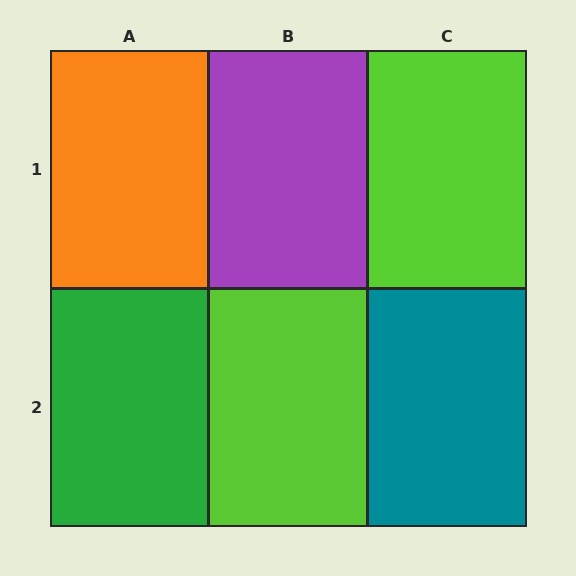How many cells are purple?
1 cell is purple.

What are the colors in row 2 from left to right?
Green, lime, teal.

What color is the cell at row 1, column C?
Lime.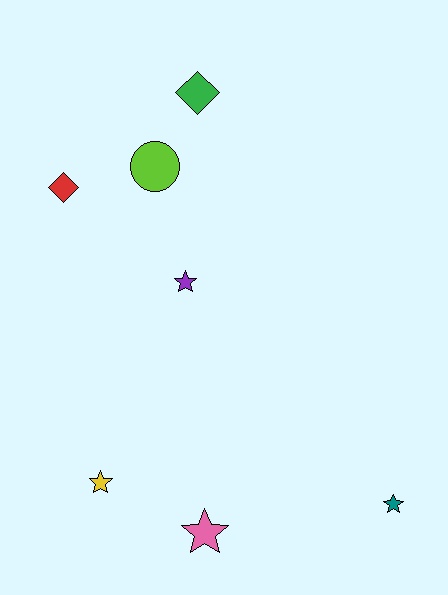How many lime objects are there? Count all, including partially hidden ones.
There is 1 lime object.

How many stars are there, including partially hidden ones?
There are 4 stars.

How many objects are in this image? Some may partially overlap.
There are 7 objects.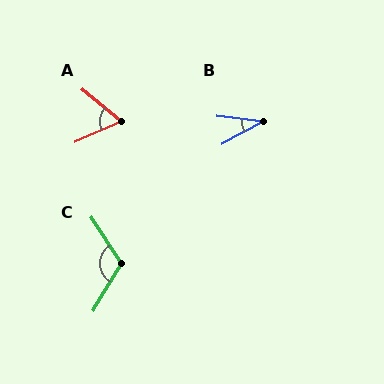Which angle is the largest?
C, at approximately 116 degrees.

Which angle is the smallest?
B, at approximately 36 degrees.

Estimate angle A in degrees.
Approximately 64 degrees.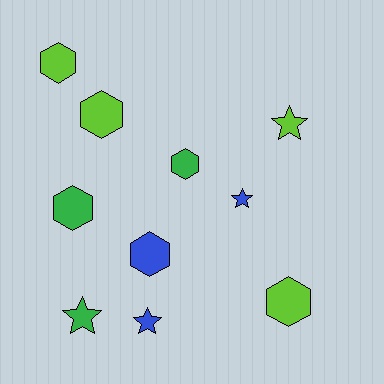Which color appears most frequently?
Lime, with 4 objects.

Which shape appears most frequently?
Hexagon, with 6 objects.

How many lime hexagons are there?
There are 3 lime hexagons.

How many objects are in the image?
There are 10 objects.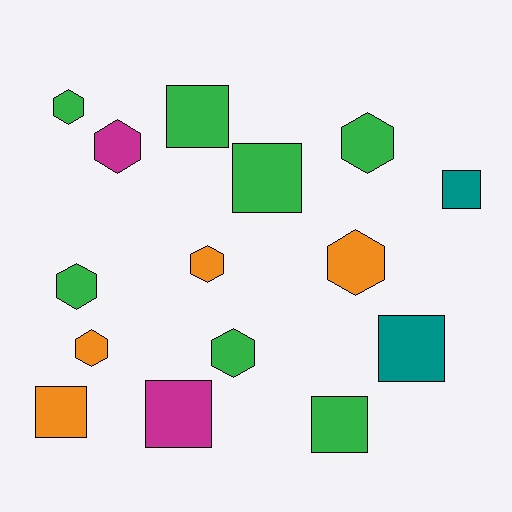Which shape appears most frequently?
Hexagon, with 8 objects.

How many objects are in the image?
There are 15 objects.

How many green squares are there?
There are 3 green squares.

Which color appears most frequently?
Green, with 7 objects.